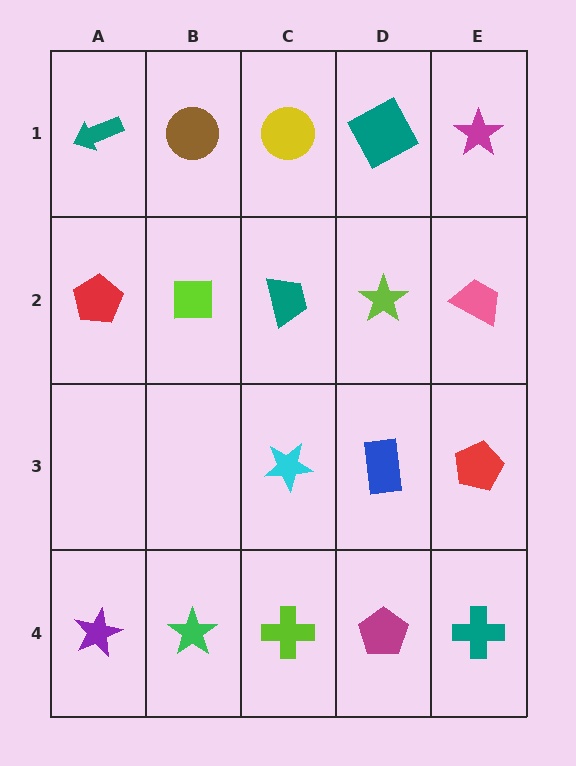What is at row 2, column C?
A teal trapezoid.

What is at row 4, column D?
A magenta pentagon.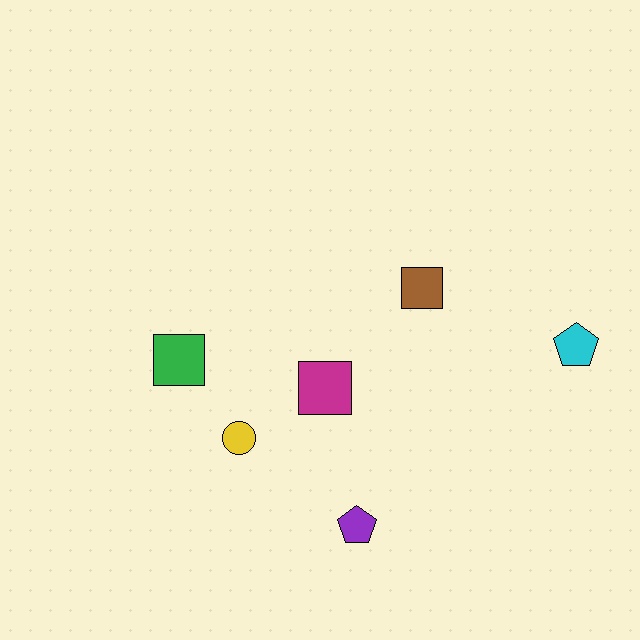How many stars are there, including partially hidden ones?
There are no stars.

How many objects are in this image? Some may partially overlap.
There are 6 objects.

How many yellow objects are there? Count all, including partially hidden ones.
There is 1 yellow object.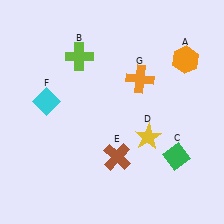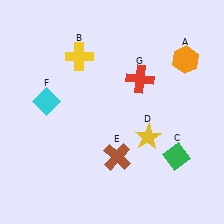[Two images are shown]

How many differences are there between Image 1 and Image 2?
There are 2 differences between the two images.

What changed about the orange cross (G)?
In Image 1, G is orange. In Image 2, it changed to red.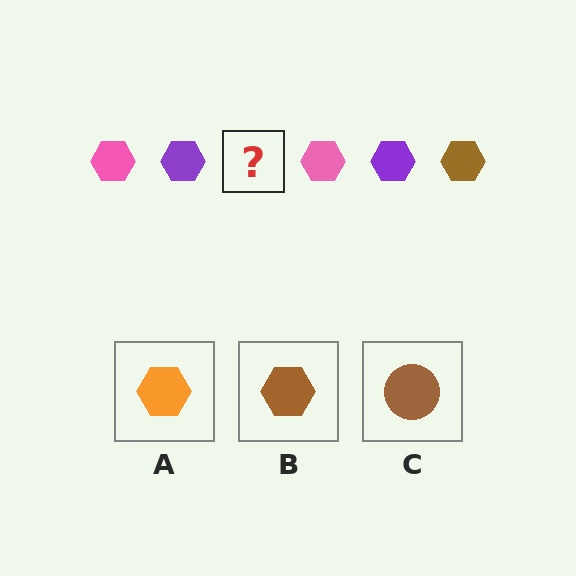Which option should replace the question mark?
Option B.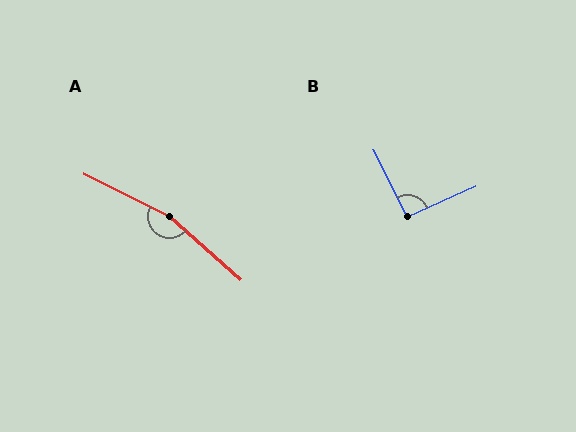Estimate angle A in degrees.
Approximately 165 degrees.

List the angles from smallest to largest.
B (93°), A (165°).